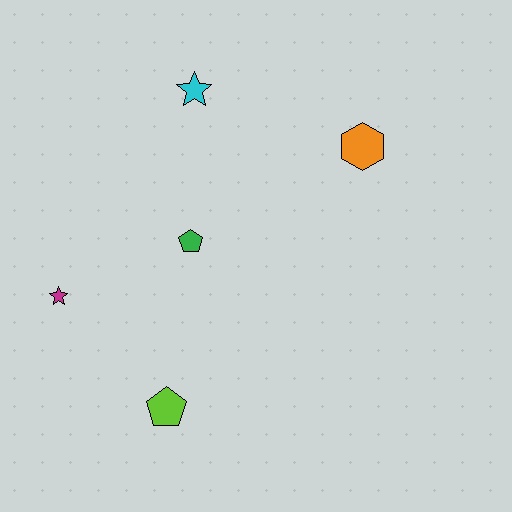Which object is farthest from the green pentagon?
The orange hexagon is farthest from the green pentagon.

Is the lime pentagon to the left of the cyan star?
Yes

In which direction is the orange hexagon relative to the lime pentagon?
The orange hexagon is above the lime pentagon.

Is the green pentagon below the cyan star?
Yes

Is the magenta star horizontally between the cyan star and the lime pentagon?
No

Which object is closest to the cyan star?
The green pentagon is closest to the cyan star.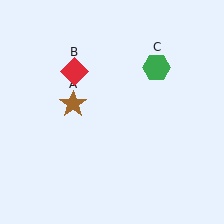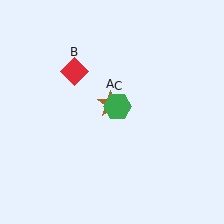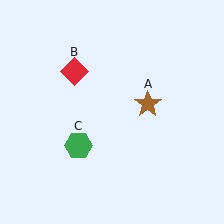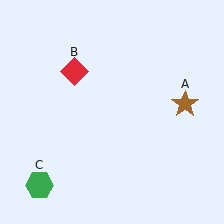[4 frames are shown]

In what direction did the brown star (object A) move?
The brown star (object A) moved right.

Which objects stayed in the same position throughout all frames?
Red diamond (object B) remained stationary.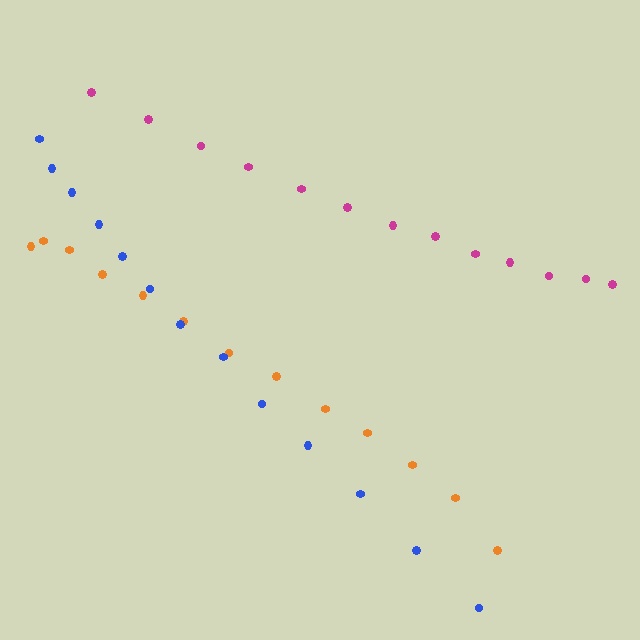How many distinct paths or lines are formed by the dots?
There are 3 distinct paths.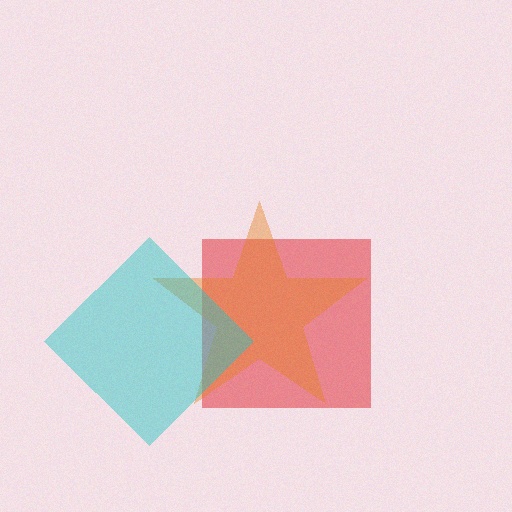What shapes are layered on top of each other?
The layered shapes are: a red square, an orange star, a cyan diamond.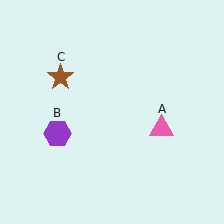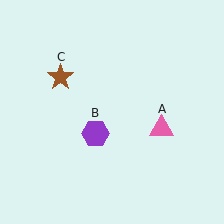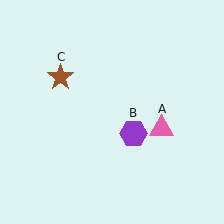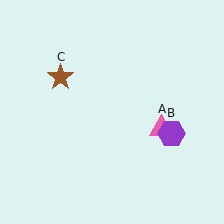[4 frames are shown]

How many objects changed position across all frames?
1 object changed position: purple hexagon (object B).